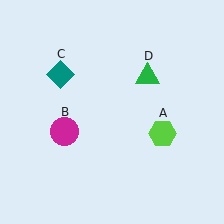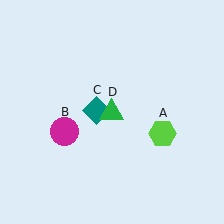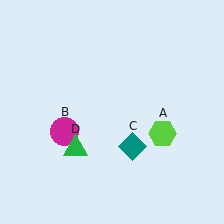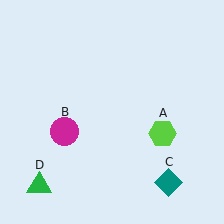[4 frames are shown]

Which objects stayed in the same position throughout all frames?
Lime hexagon (object A) and magenta circle (object B) remained stationary.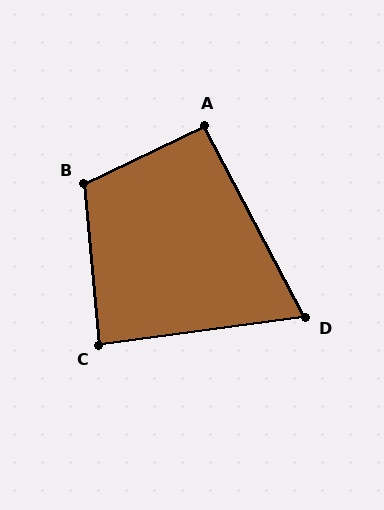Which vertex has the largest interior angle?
B, at approximately 110 degrees.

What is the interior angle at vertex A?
Approximately 92 degrees (approximately right).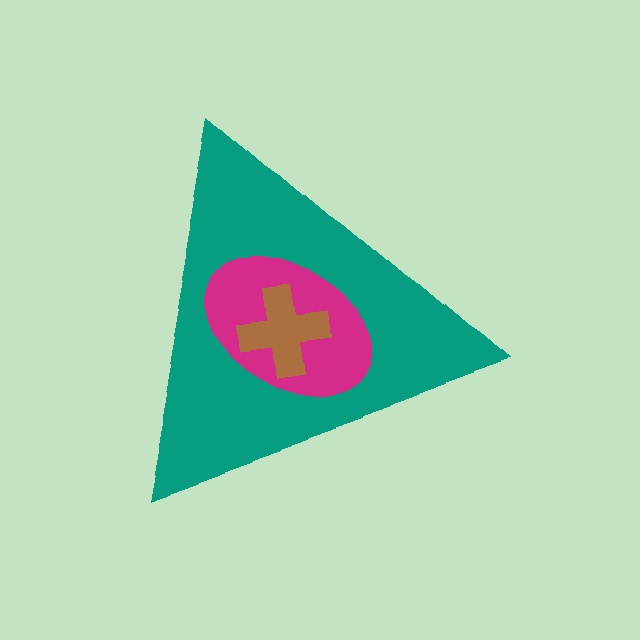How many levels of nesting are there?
3.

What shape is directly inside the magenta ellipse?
The brown cross.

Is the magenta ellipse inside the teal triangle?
Yes.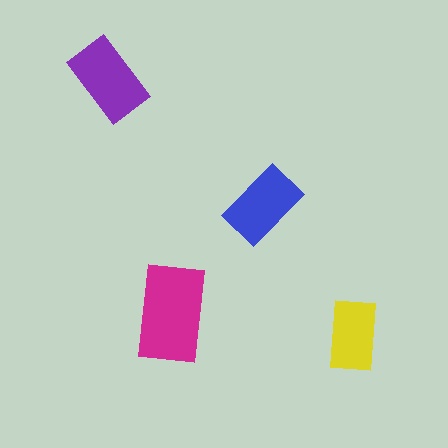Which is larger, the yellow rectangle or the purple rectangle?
The purple one.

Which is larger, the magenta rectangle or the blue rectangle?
The magenta one.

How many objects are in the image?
There are 4 objects in the image.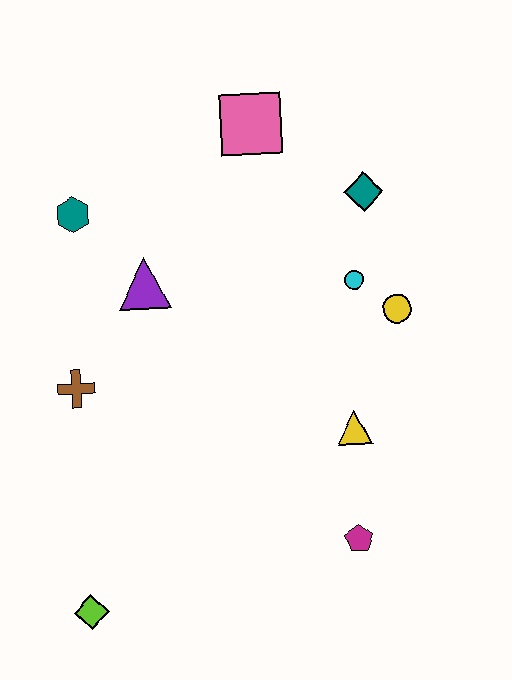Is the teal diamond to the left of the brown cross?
No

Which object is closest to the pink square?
The teal diamond is closest to the pink square.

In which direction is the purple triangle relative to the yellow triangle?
The purple triangle is to the left of the yellow triangle.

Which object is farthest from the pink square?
The lime diamond is farthest from the pink square.